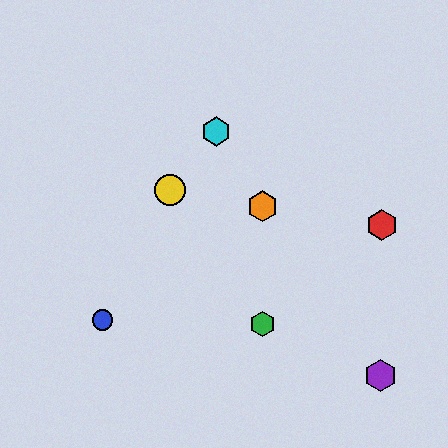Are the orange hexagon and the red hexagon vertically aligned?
No, the orange hexagon is at x≈263 and the red hexagon is at x≈382.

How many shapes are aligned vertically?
2 shapes (the green hexagon, the orange hexagon) are aligned vertically.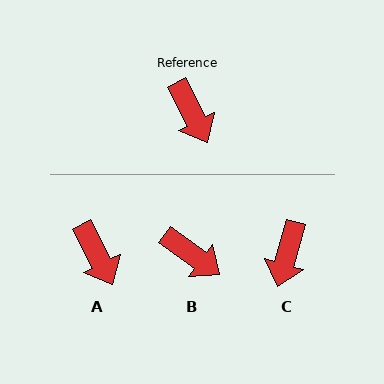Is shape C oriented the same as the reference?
No, it is off by about 43 degrees.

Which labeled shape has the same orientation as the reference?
A.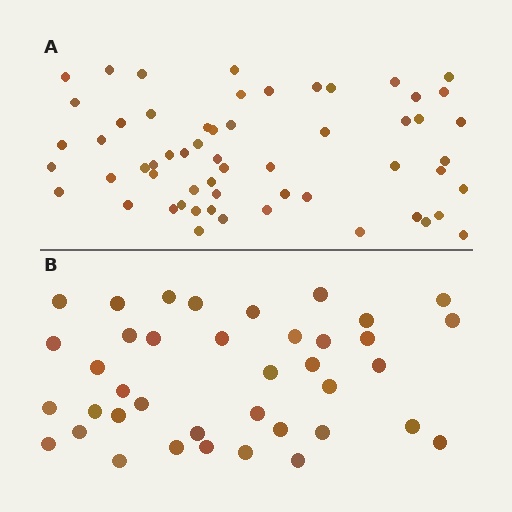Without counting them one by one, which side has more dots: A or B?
Region A (the top region) has more dots.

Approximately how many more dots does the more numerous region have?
Region A has approximately 20 more dots than region B.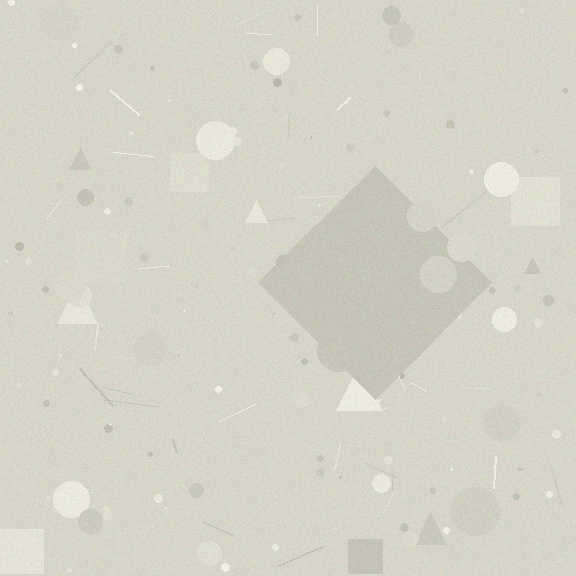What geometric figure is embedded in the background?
A diamond is embedded in the background.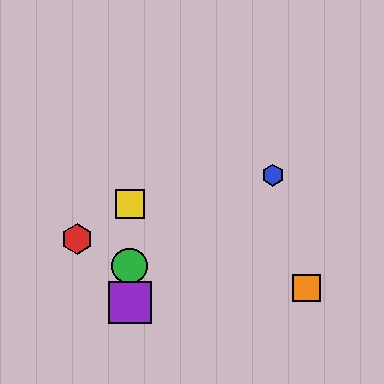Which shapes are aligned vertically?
The green circle, the yellow square, the purple square are aligned vertically.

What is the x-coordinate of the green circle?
The green circle is at x≈130.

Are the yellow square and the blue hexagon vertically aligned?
No, the yellow square is at x≈130 and the blue hexagon is at x≈273.